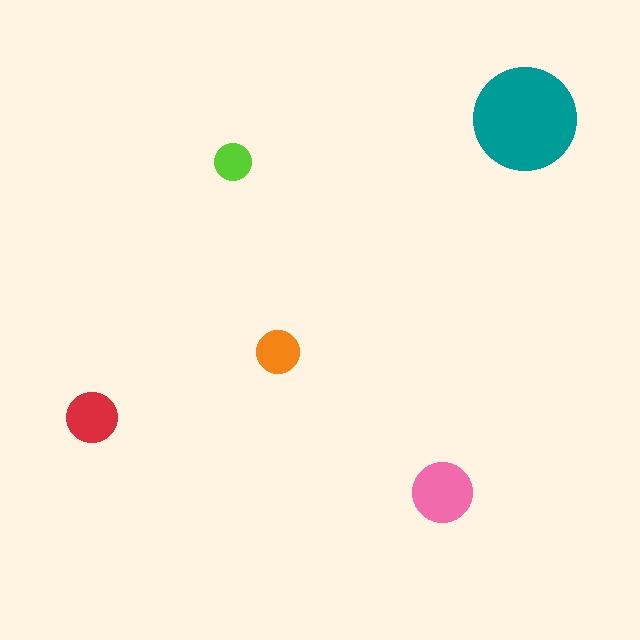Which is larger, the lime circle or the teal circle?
The teal one.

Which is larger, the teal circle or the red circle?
The teal one.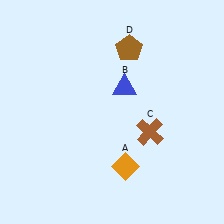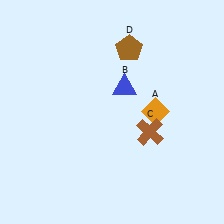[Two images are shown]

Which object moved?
The orange diamond (A) moved up.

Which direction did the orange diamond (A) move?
The orange diamond (A) moved up.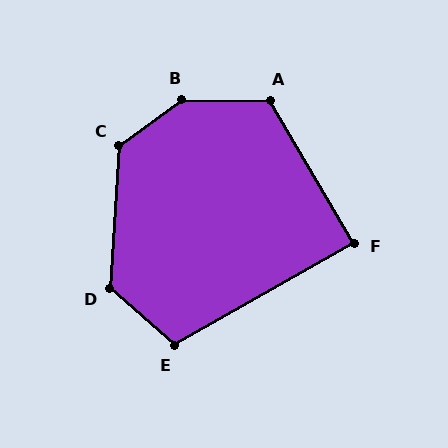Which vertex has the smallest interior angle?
F, at approximately 89 degrees.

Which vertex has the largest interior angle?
B, at approximately 143 degrees.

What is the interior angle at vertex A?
Approximately 121 degrees (obtuse).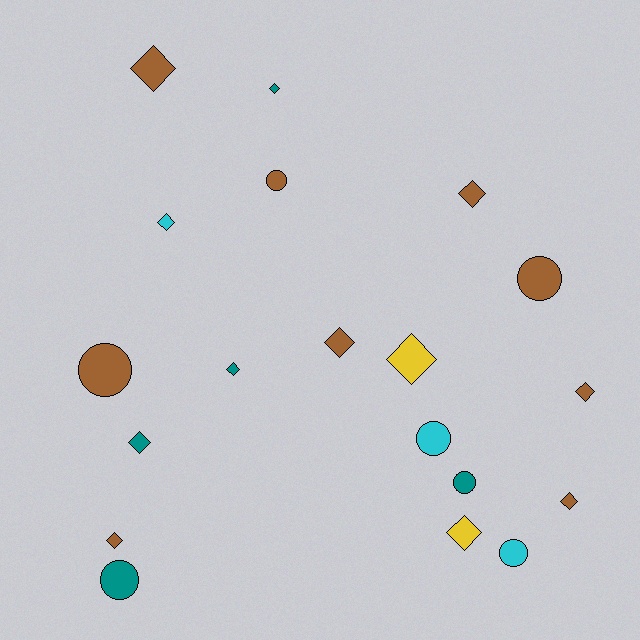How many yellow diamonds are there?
There are 2 yellow diamonds.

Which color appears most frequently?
Brown, with 9 objects.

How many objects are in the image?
There are 19 objects.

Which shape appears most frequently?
Diamond, with 12 objects.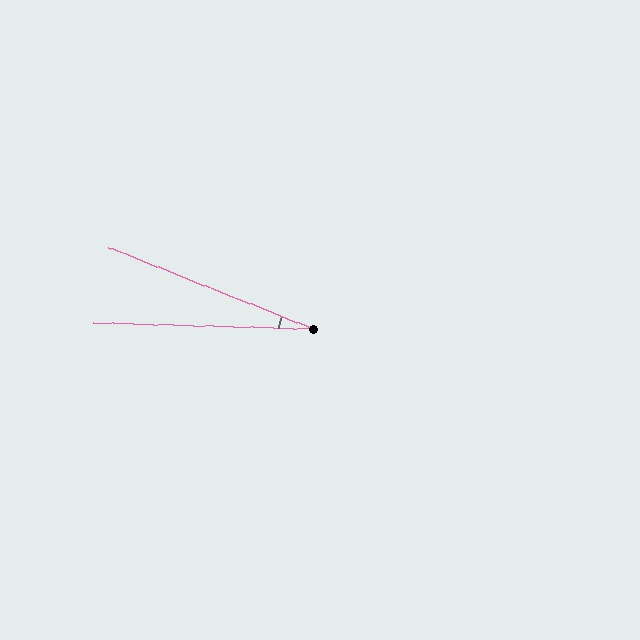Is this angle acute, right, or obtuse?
It is acute.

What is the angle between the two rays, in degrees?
Approximately 20 degrees.